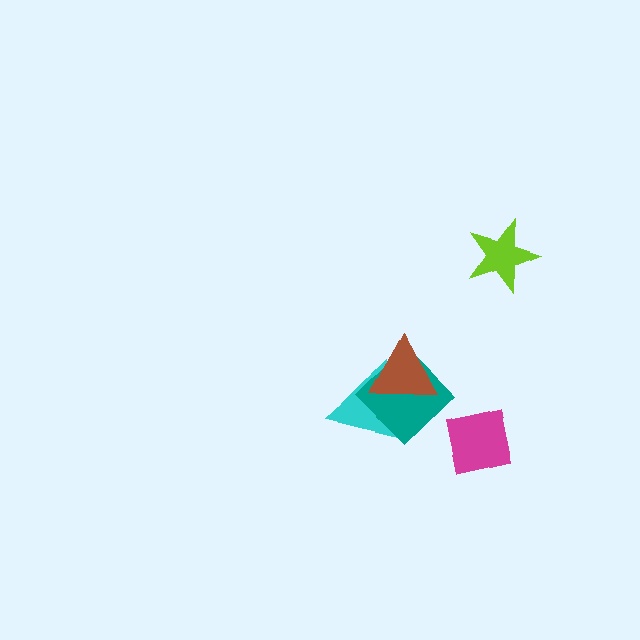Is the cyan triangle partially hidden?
Yes, it is partially covered by another shape.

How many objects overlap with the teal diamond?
2 objects overlap with the teal diamond.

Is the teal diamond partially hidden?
Yes, it is partially covered by another shape.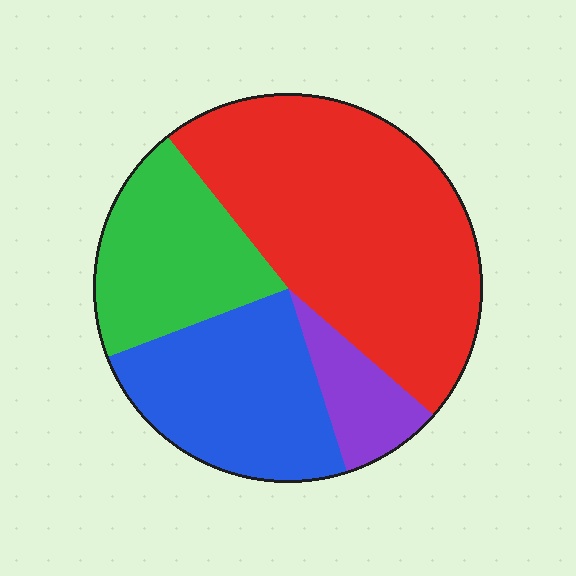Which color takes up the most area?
Red, at roughly 45%.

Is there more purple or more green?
Green.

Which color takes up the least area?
Purple, at roughly 10%.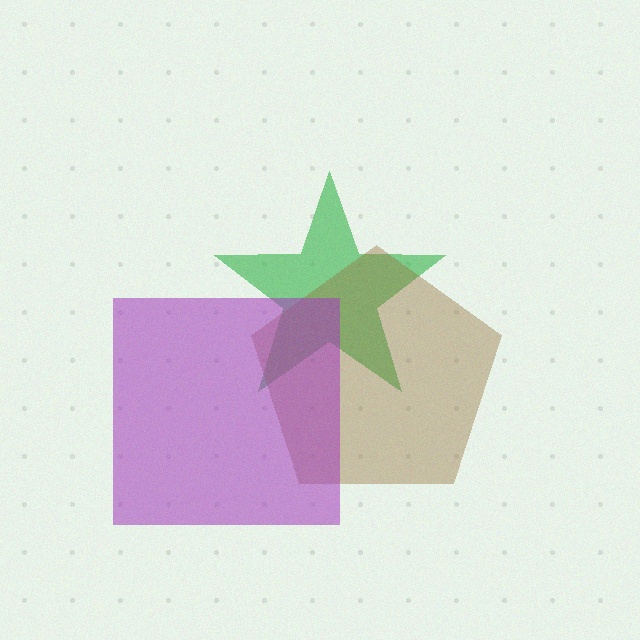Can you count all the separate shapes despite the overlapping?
Yes, there are 3 separate shapes.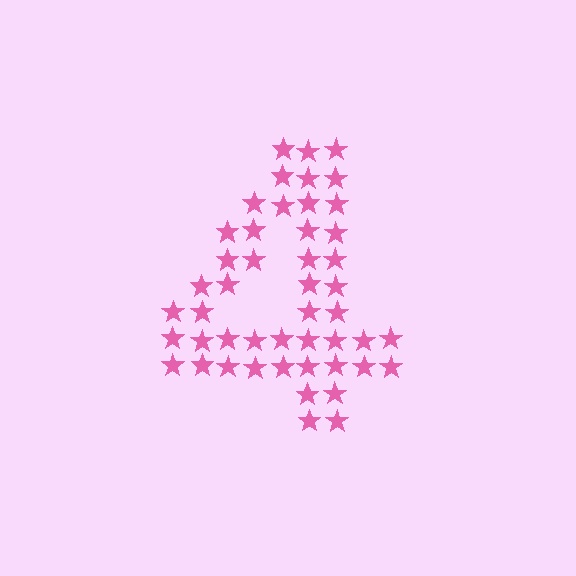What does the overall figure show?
The overall figure shows the digit 4.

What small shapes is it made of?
It is made of small stars.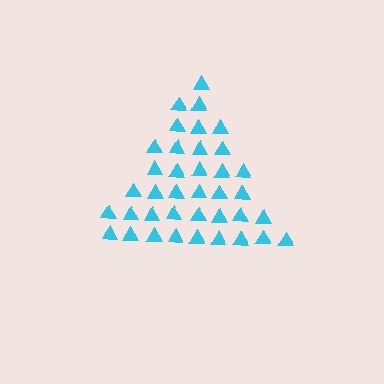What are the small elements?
The small elements are triangles.